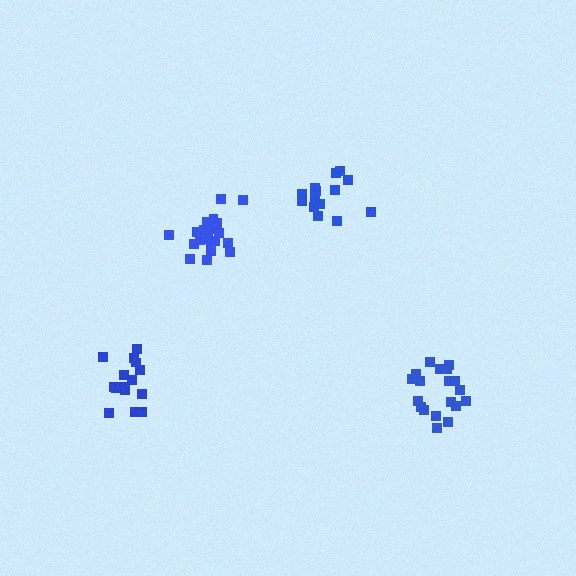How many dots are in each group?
Group 1: 21 dots, Group 2: 15 dots, Group 3: 15 dots, Group 4: 19 dots (70 total).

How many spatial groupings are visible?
There are 4 spatial groupings.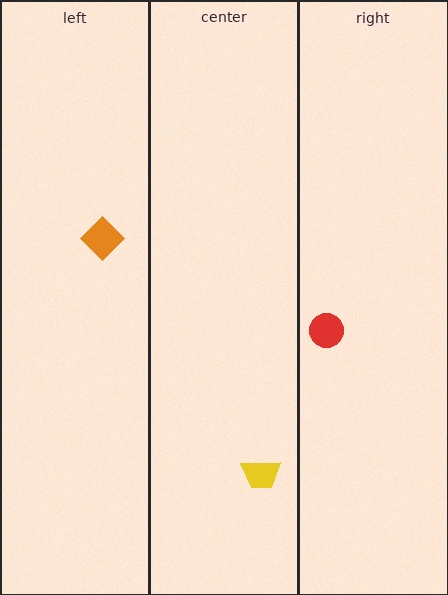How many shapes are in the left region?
1.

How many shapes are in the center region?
1.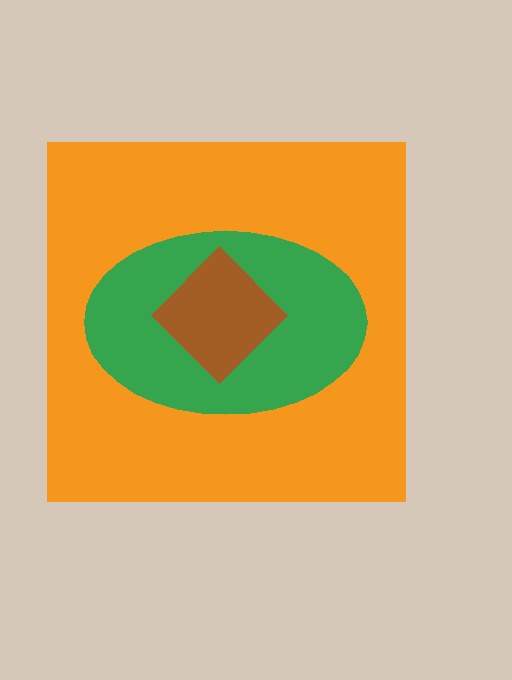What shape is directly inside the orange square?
The green ellipse.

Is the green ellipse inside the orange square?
Yes.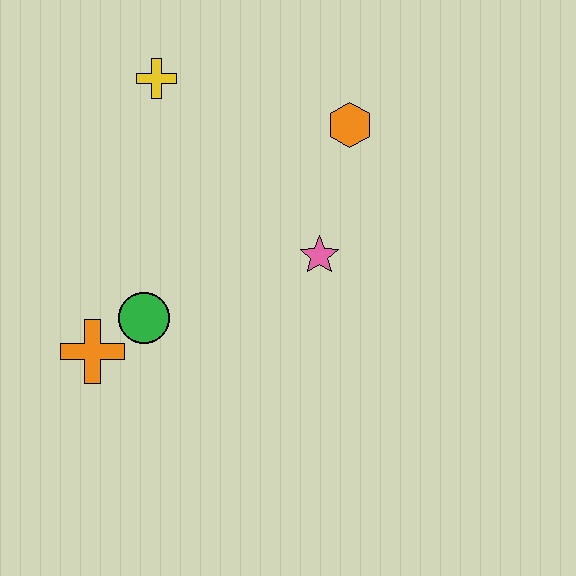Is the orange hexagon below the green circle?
No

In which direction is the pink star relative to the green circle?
The pink star is to the right of the green circle.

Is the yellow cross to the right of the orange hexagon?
No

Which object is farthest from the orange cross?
The orange hexagon is farthest from the orange cross.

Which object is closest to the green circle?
The orange cross is closest to the green circle.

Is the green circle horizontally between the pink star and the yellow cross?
No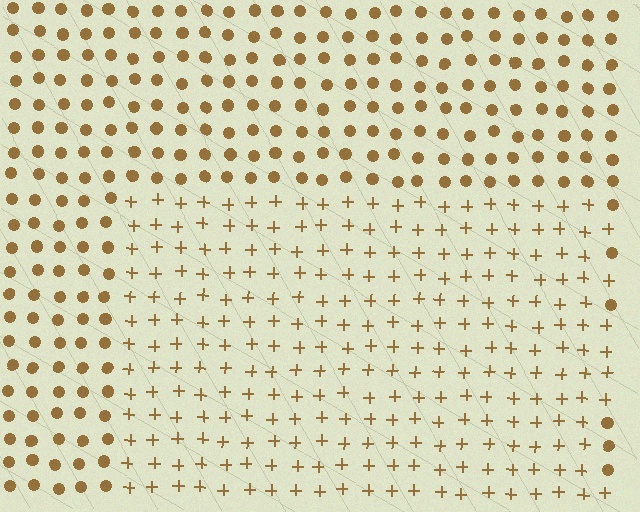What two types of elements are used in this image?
The image uses plus signs inside the rectangle region and circles outside it.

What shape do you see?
I see a rectangle.